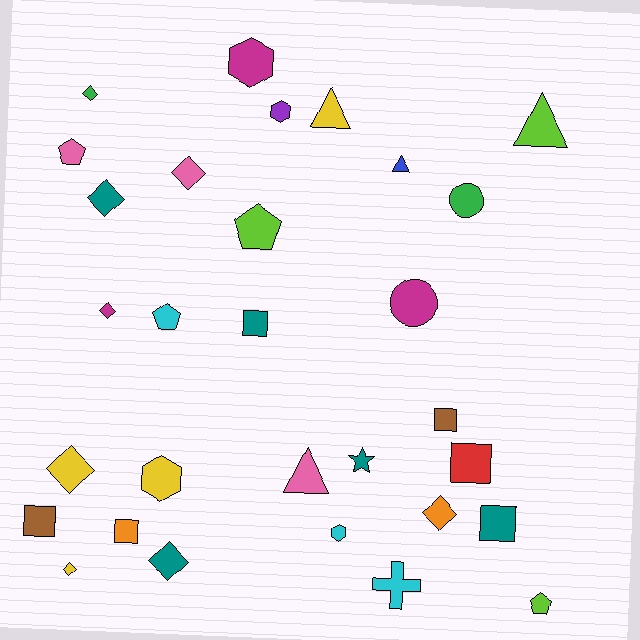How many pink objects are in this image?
There are 3 pink objects.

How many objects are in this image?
There are 30 objects.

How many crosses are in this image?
There is 1 cross.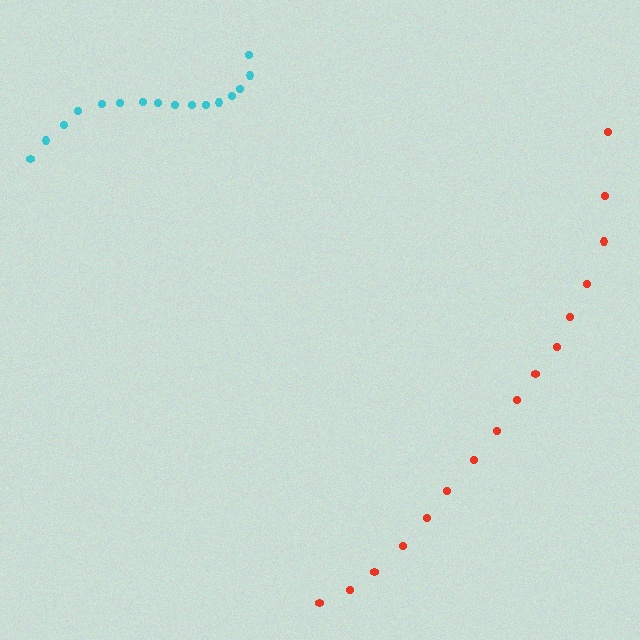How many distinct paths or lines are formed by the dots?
There are 2 distinct paths.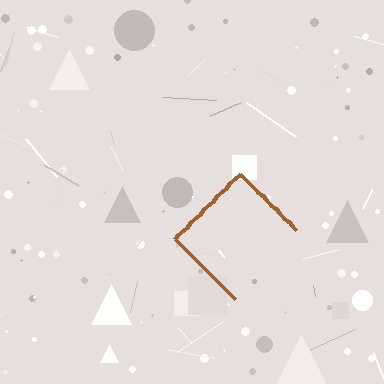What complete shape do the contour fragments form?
The contour fragments form a diamond.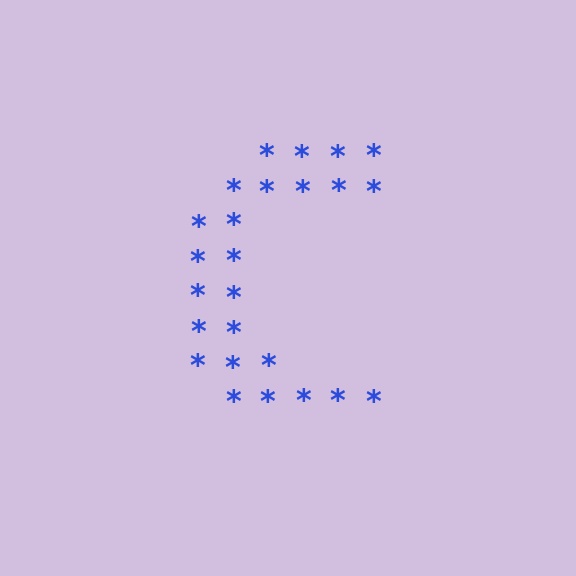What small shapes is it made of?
It is made of small asterisks.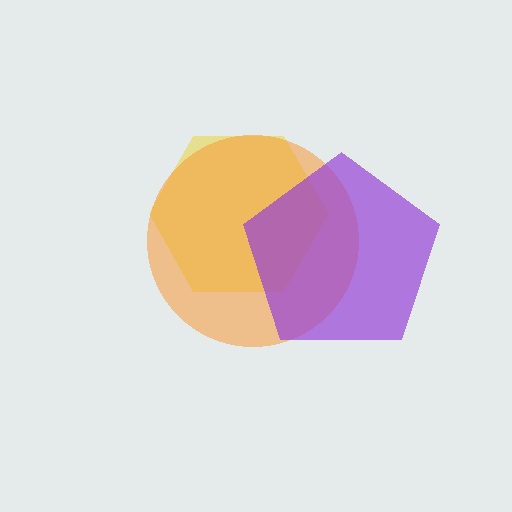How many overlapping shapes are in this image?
There are 3 overlapping shapes in the image.